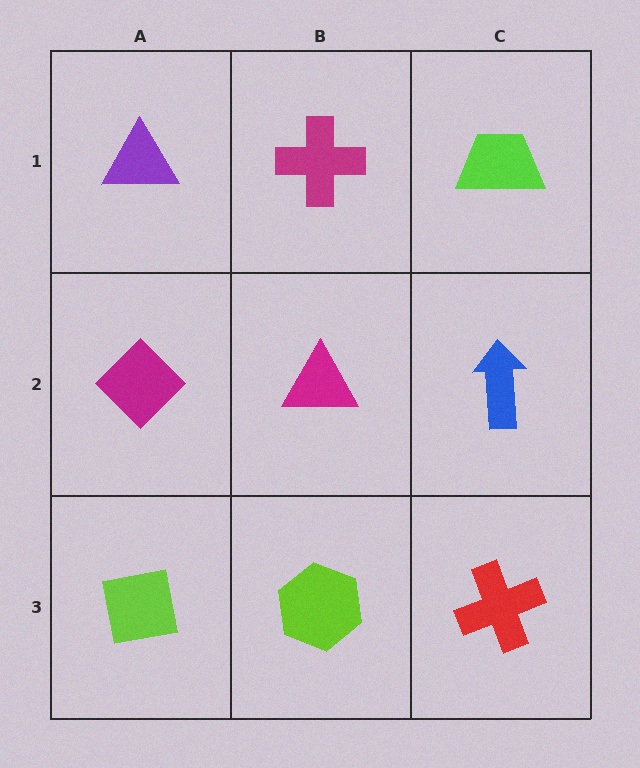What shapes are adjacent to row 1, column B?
A magenta triangle (row 2, column B), a purple triangle (row 1, column A), a lime trapezoid (row 1, column C).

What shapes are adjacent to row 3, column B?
A magenta triangle (row 2, column B), a lime square (row 3, column A), a red cross (row 3, column C).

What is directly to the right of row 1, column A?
A magenta cross.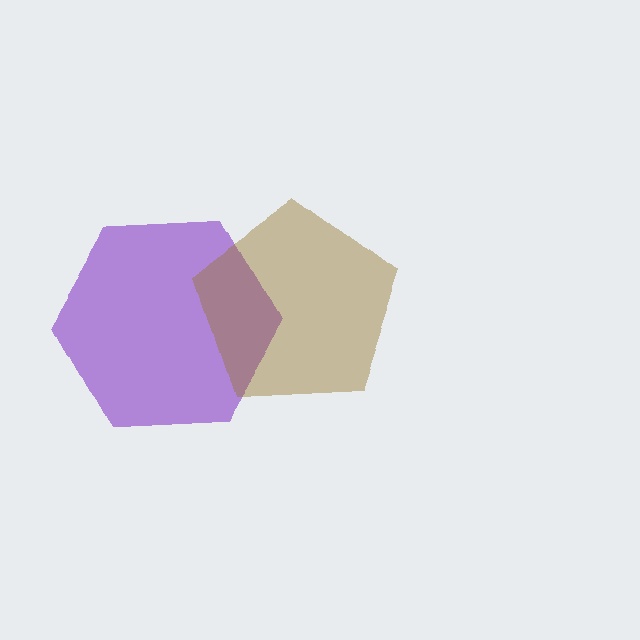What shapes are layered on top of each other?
The layered shapes are: a purple hexagon, a brown pentagon.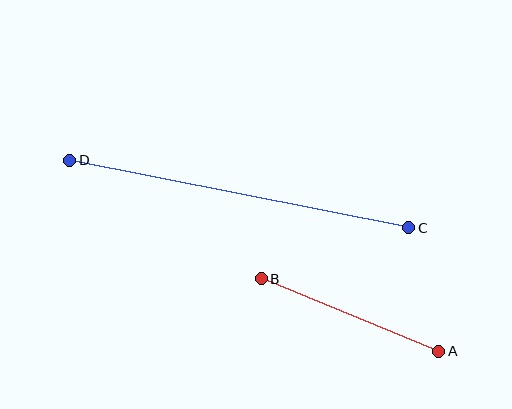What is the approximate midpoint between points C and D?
The midpoint is at approximately (239, 194) pixels.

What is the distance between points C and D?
The distance is approximately 346 pixels.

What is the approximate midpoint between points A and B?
The midpoint is at approximately (350, 315) pixels.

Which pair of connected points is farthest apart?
Points C and D are farthest apart.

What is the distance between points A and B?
The distance is approximately 192 pixels.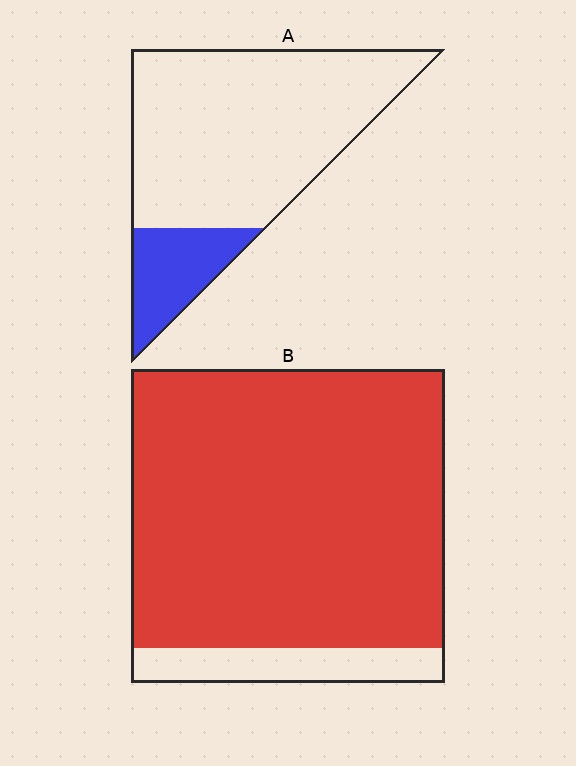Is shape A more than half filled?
No.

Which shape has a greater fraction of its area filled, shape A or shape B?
Shape B.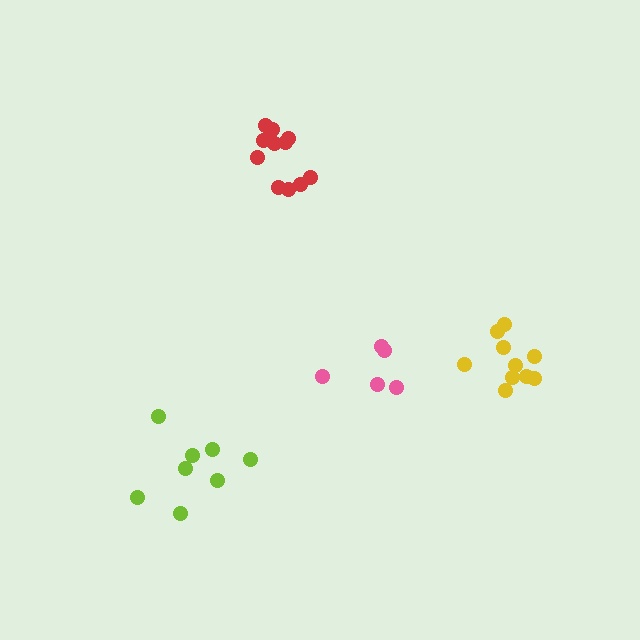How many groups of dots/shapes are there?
There are 4 groups.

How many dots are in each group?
Group 1: 11 dots, Group 2: 5 dots, Group 3: 8 dots, Group 4: 10 dots (34 total).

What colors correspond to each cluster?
The clusters are colored: red, pink, lime, yellow.